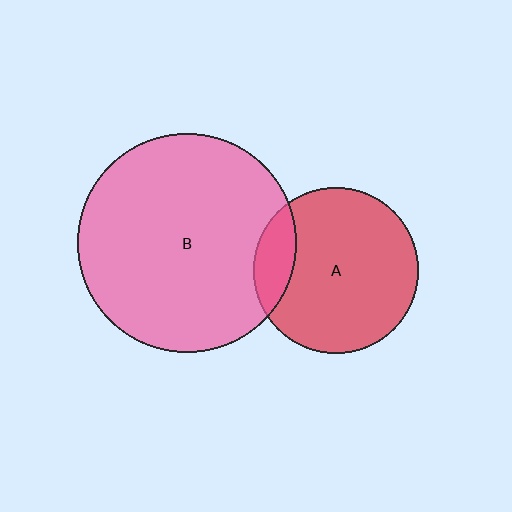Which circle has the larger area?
Circle B (pink).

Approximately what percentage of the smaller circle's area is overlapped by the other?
Approximately 15%.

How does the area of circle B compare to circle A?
Approximately 1.7 times.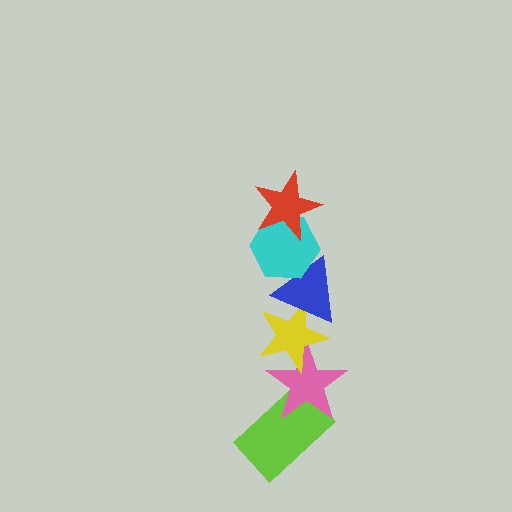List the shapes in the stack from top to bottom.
From top to bottom: the red star, the cyan hexagon, the blue triangle, the yellow star, the pink star, the lime rectangle.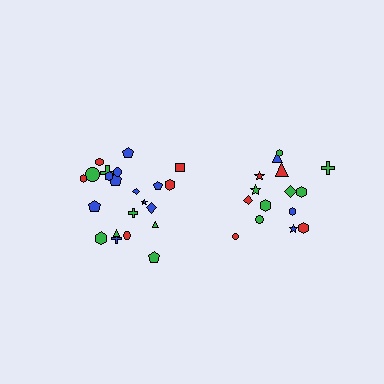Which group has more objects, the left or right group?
The left group.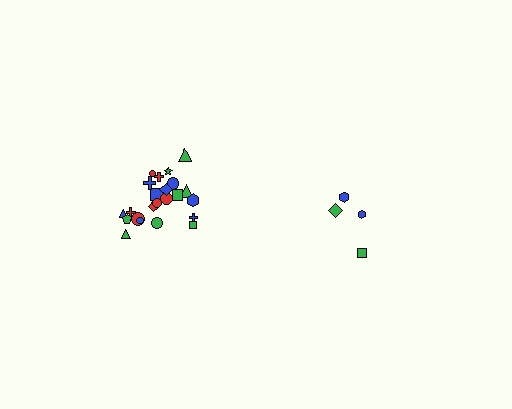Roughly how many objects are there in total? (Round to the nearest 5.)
Roughly 30 objects in total.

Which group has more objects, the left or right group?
The left group.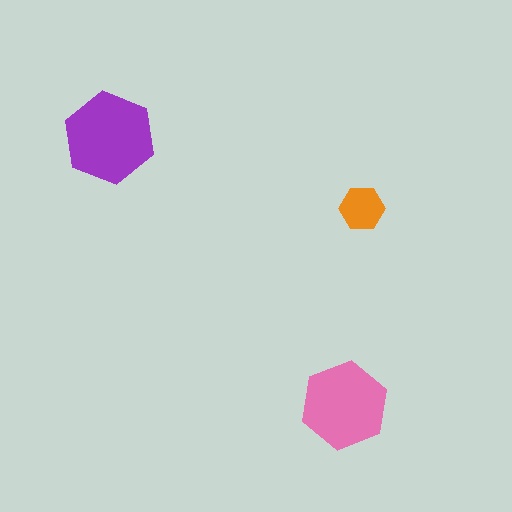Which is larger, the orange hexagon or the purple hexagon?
The purple one.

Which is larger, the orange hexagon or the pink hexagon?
The pink one.